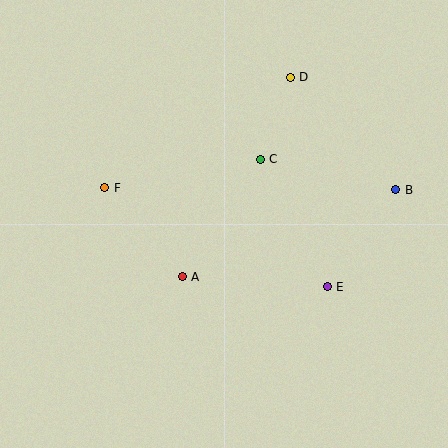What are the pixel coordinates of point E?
Point E is at (327, 287).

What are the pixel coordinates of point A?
Point A is at (182, 277).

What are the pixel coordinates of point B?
Point B is at (396, 190).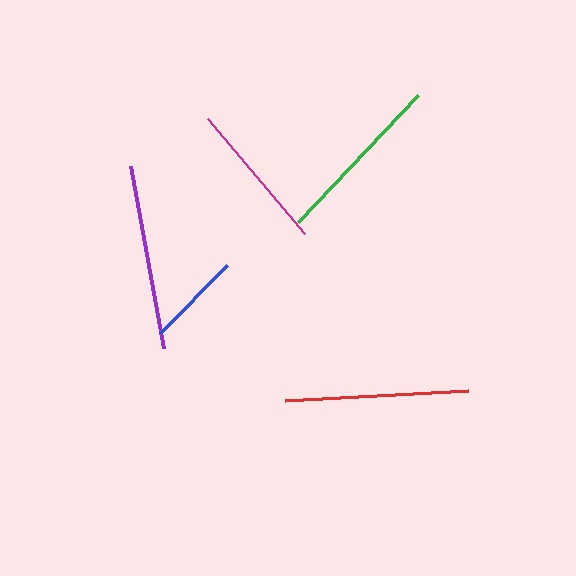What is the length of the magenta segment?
The magenta segment is approximately 150 pixels long.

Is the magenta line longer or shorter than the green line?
The green line is longer than the magenta line.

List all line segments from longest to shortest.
From longest to shortest: purple, red, green, magenta, blue.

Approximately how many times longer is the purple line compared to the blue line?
The purple line is approximately 1.9 times the length of the blue line.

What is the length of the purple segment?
The purple segment is approximately 185 pixels long.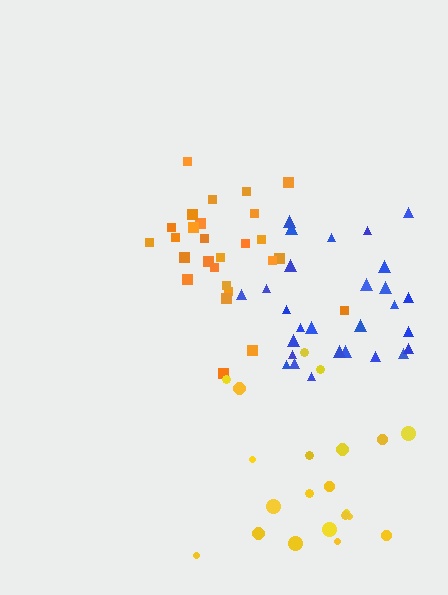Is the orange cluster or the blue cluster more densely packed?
Orange.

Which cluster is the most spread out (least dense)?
Yellow.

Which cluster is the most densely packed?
Orange.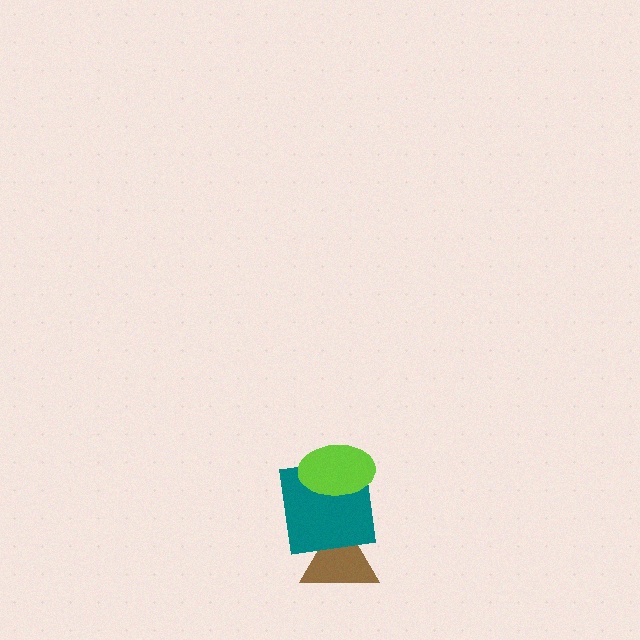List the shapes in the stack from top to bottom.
From top to bottom: the lime ellipse, the teal square, the brown triangle.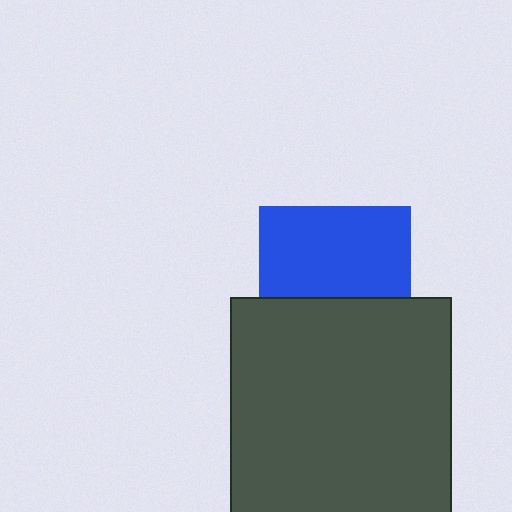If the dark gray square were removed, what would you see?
You would see the complete blue square.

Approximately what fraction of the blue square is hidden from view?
Roughly 39% of the blue square is hidden behind the dark gray square.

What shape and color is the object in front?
The object in front is a dark gray square.